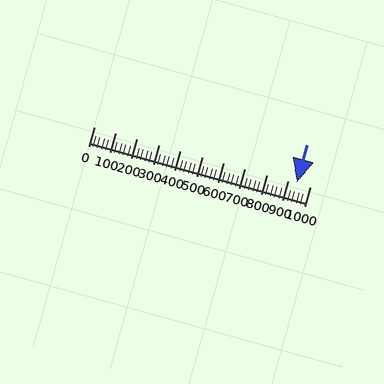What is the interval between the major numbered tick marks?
The major tick marks are spaced 100 units apart.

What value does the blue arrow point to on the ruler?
The blue arrow points to approximately 940.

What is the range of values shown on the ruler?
The ruler shows values from 0 to 1000.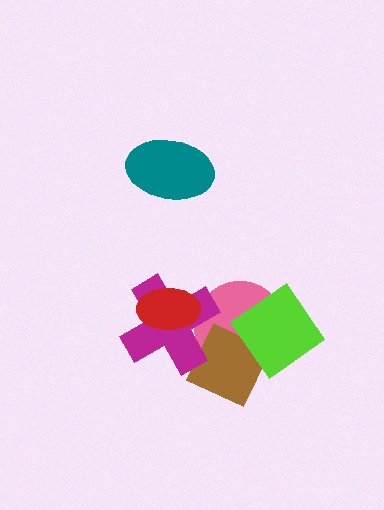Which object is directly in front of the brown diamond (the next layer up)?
The lime diamond is directly in front of the brown diamond.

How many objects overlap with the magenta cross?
3 objects overlap with the magenta cross.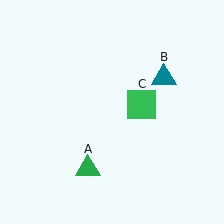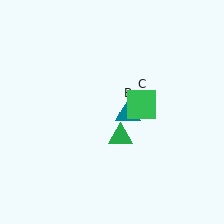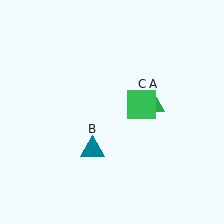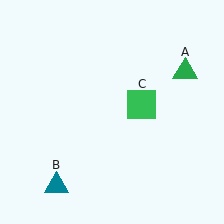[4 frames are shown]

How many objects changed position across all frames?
2 objects changed position: green triangle (object A), teal triangle (object B).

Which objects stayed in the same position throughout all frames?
Green square (object C) remained stationary.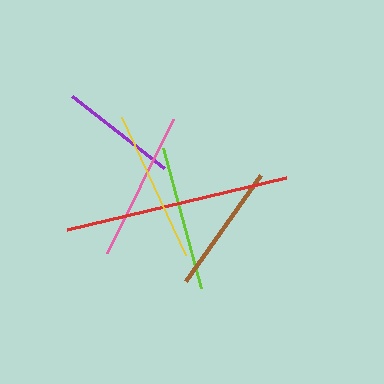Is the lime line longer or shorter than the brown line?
The lime line is longer than the brown line.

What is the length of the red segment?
The red segment is approximately 225 pixels long.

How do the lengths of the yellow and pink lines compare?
The yellow and pink lines are approximately the same length.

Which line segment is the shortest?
The purple line is the shortest at approximately 116 pixels.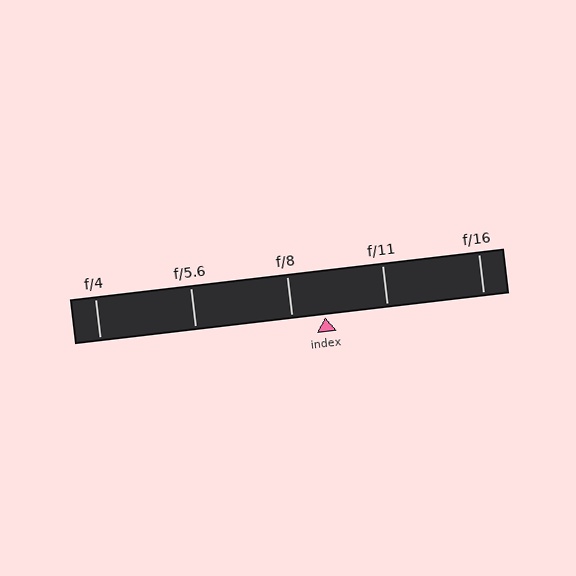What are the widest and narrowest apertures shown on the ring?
The widest aperture shown is f/4 and the narrowest is f/16.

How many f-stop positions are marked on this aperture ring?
There are 5 f-stop positions marked.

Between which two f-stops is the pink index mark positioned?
The index mark is between f/8 and f/11.